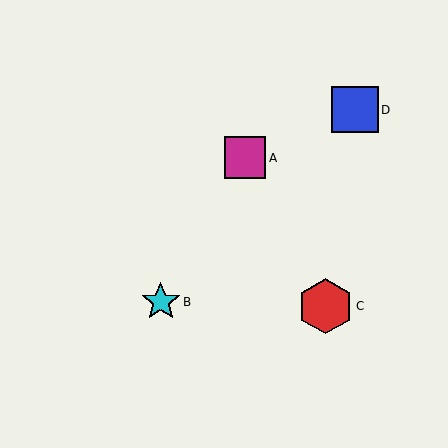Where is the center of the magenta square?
The center of the magenta square is at (245, 158).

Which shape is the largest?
The red hexagon (labeled C) is the largest.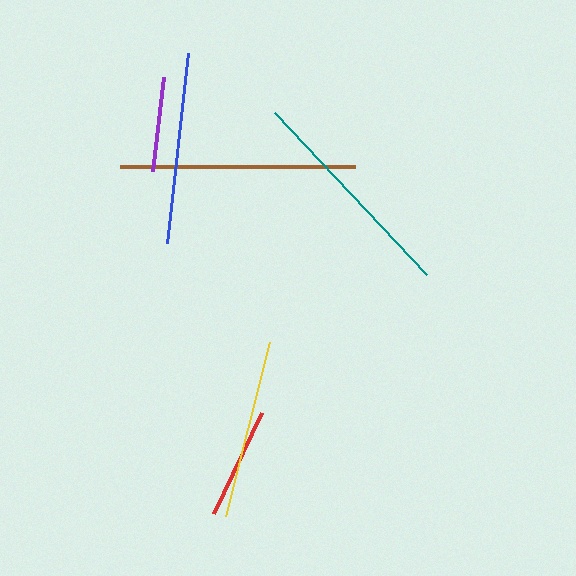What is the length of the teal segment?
The teal segment is approximately 222 pixels long.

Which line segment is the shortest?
The purple line is the shortest at approximately 95 pixels.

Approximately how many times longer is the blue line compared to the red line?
The blue line is approximately 1.7 times the length of the red line.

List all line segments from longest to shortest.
From longest to shortest: brown, teal, blue, yellow, red, purple.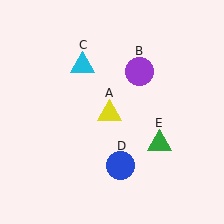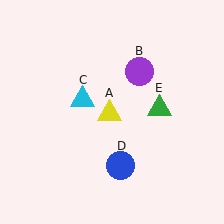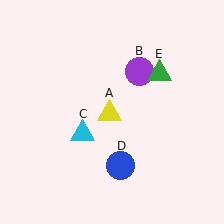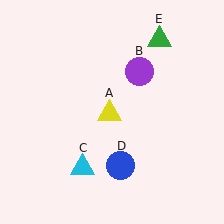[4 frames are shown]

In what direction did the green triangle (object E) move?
The green triangle (object E) moved up.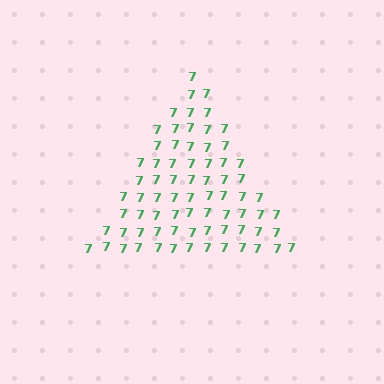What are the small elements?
The small elements are digit 7's.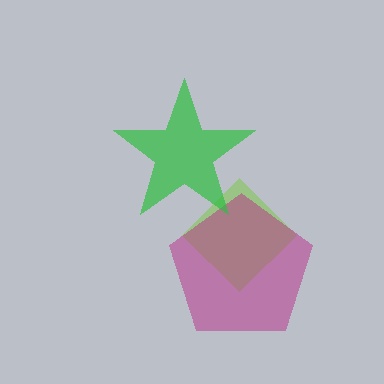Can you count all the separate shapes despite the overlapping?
Yes, there are 3 separate shapes.